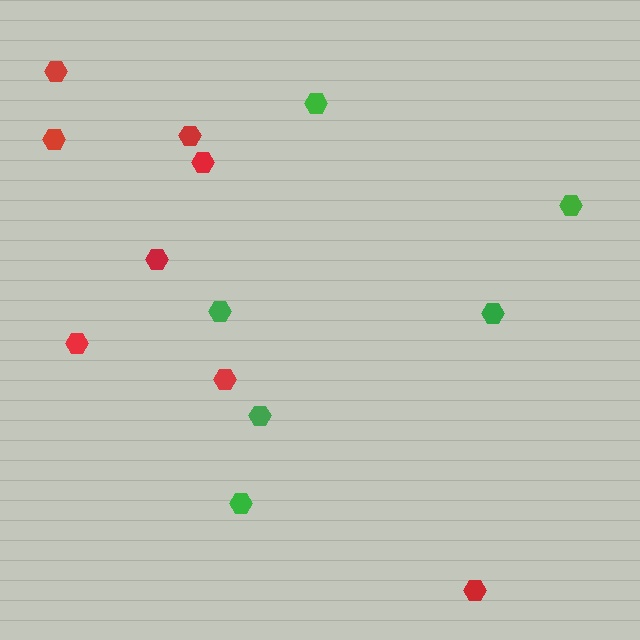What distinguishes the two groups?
There are 2 groups: one group of red hexagons (8) and one group of green hexagons (6).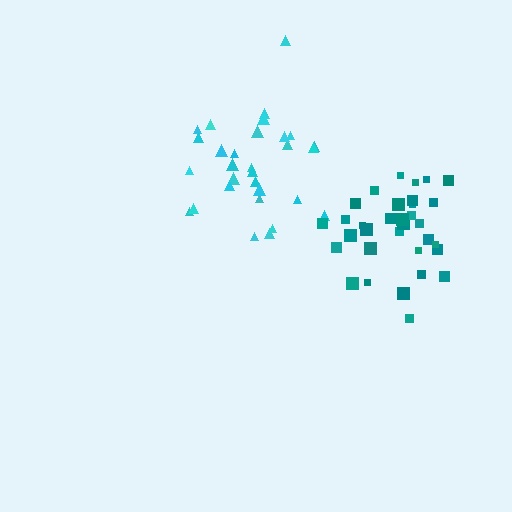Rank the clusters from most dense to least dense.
teal, cyan.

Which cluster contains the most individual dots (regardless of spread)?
Teal (33).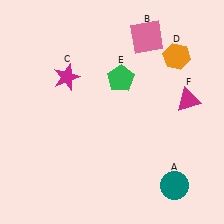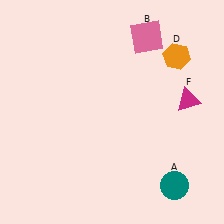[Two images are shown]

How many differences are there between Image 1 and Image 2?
There are 2 differences between the two images.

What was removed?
The green pentagon (E), the magenta star (C) were removed in Image 2.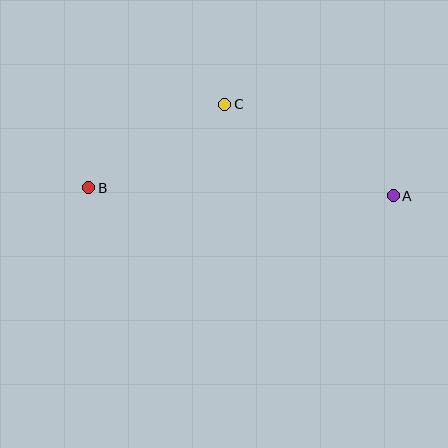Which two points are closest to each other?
Points B and C are closest to each other.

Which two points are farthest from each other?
Points A and B are farthest from each other.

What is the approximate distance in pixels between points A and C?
The distance between A and C is approximately 192 pixels.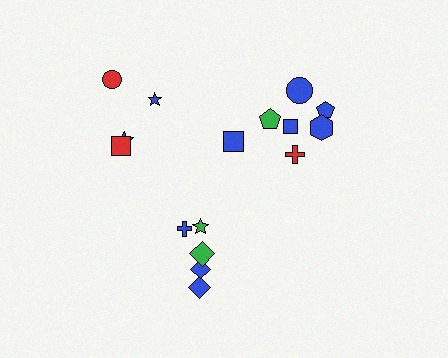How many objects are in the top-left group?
There are 4 objects.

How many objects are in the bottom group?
There are 5 objects.